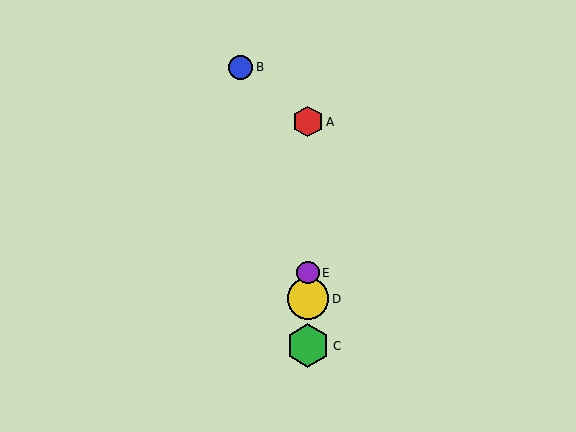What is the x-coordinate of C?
Object C is at x≈308.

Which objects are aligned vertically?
Objects A, C, D, E are aligned vertically.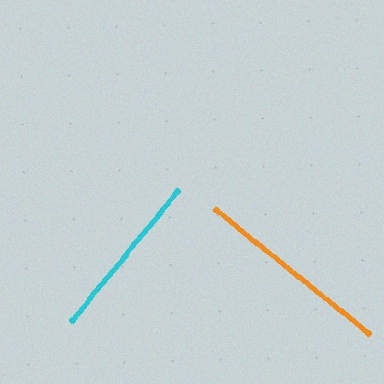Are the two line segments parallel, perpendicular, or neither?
Perpendicular — they meet at approximately 90°.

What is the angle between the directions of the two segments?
Approximately 90 degrees.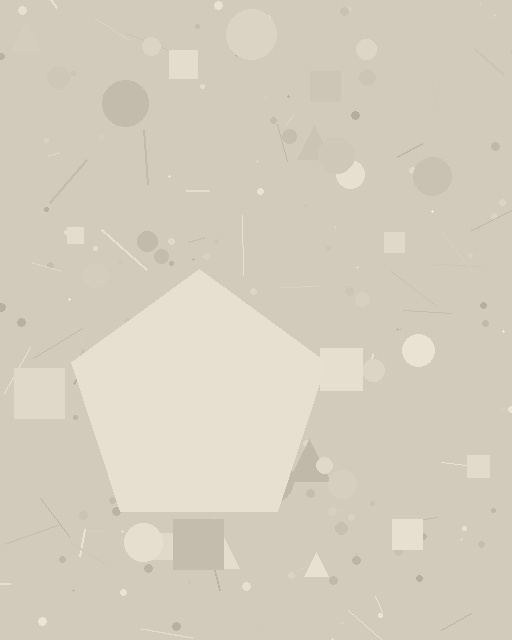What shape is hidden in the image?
A pentagon is hidden in the image.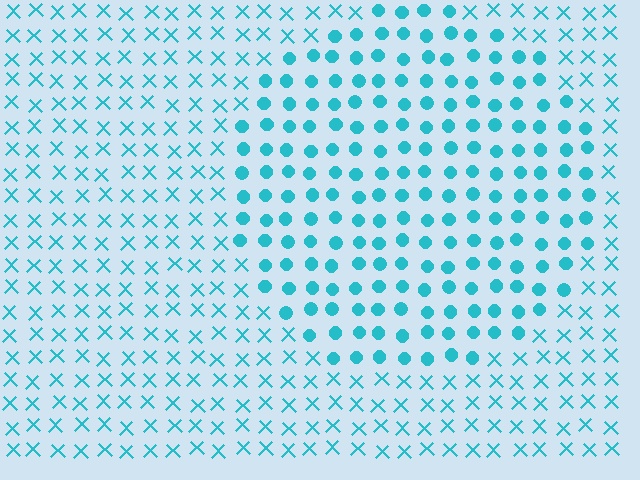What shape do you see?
I see a circle.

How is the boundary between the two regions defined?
The boundary is defined by a change in element shape: circles inside vs. X marks outside. All elements share the same color and spacing.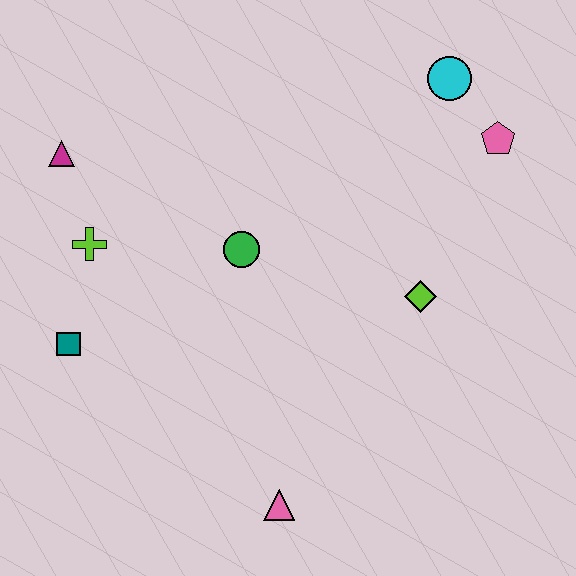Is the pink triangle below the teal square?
Yes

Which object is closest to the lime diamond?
The pink pentagon is closest to the lime diamond.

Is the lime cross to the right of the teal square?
Yes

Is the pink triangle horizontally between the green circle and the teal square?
No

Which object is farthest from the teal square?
The pink pentagon is farthest from the teal square.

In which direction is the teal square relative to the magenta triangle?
The teal square is below the magenta triangle.